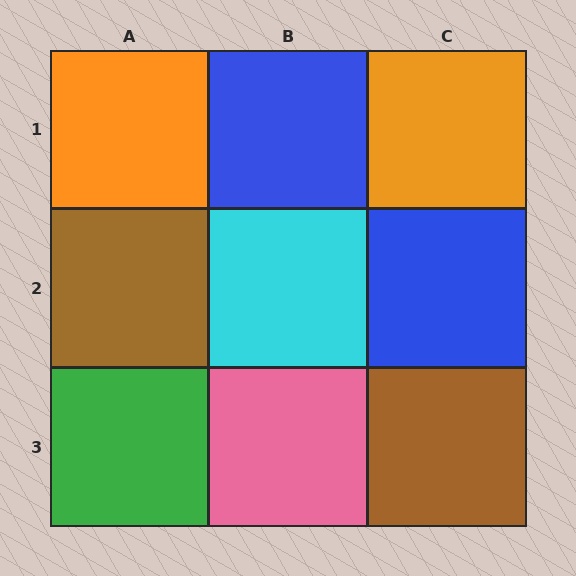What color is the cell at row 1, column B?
Blue.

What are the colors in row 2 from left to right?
Brown, cyan, blue.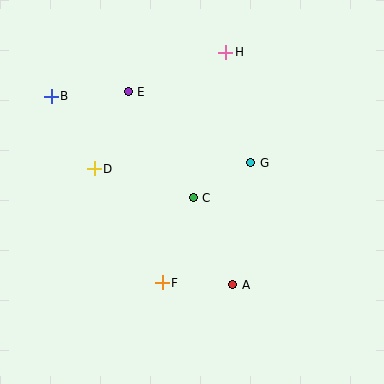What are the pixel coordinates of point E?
Point E is at (128, 92).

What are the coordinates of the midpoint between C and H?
The midpoint between C and H is at (209, 125).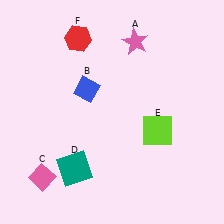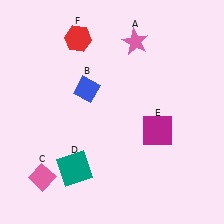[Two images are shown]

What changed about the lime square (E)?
In Image 1, E is lime. In Image 2, it changed to magenta.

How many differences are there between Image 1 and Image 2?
There is 1 difference between the two images.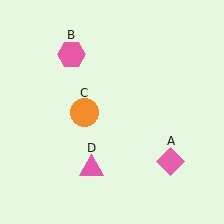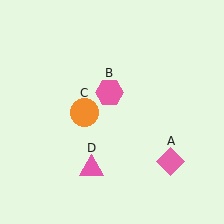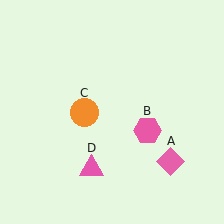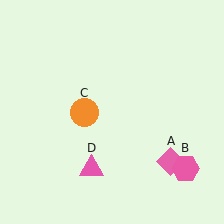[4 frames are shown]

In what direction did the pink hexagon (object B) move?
The pink hexagon (object B) moved down and to the right.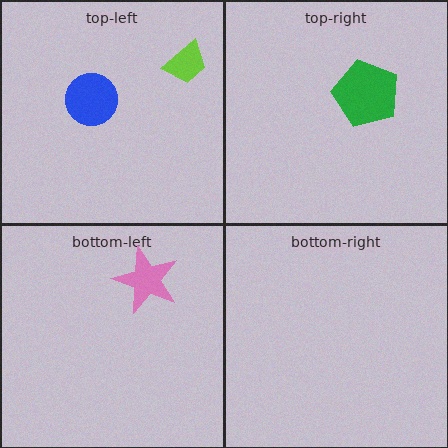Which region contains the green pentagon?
The top-right region.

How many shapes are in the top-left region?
2.